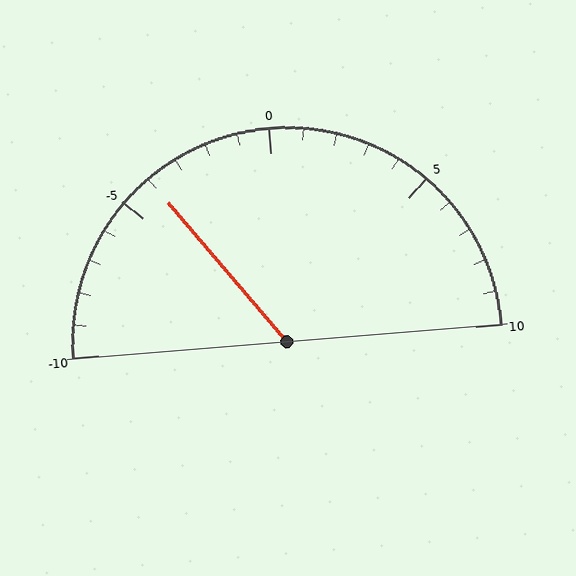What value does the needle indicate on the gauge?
The needle indicates approximately -4.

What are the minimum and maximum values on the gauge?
The gauge ranges from -10 to 10.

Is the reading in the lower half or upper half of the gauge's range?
The reading is in the lower half of the range (-10 to 10).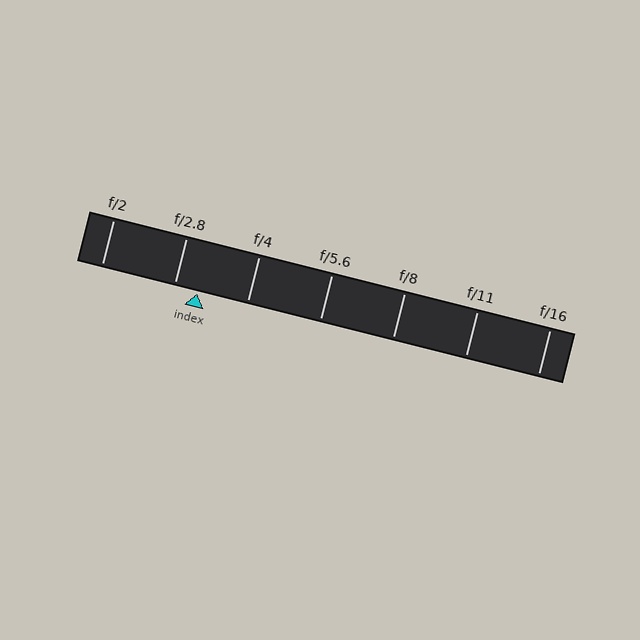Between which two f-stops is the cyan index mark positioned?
The index mark is between f/2.8 and f/4.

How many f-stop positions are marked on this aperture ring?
There are 7 f-stop positions marked.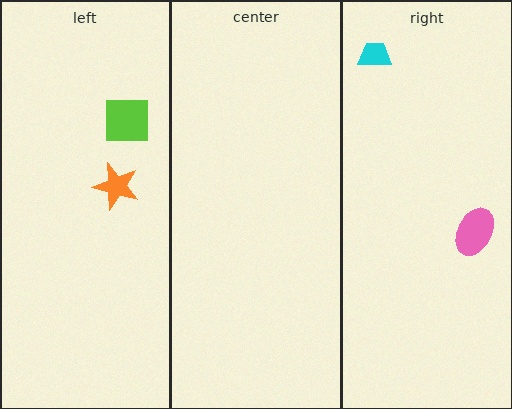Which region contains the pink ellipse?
The right region.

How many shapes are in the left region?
2.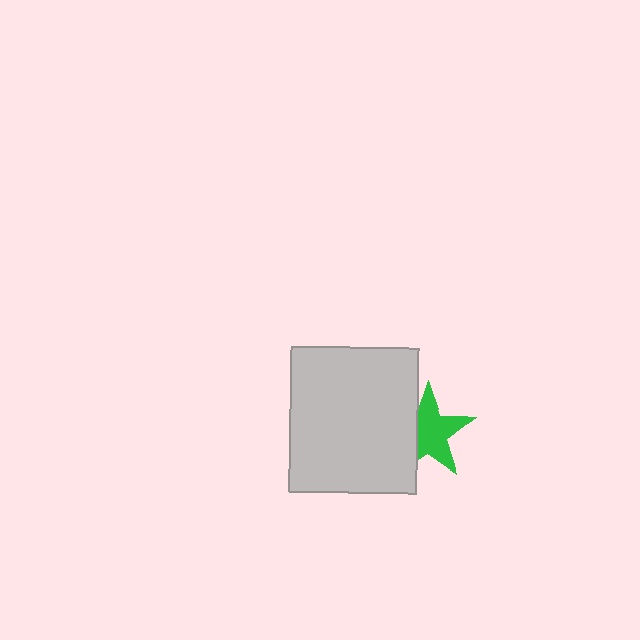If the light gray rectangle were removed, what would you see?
You would see the complete green star.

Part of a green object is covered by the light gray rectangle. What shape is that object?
It is a star.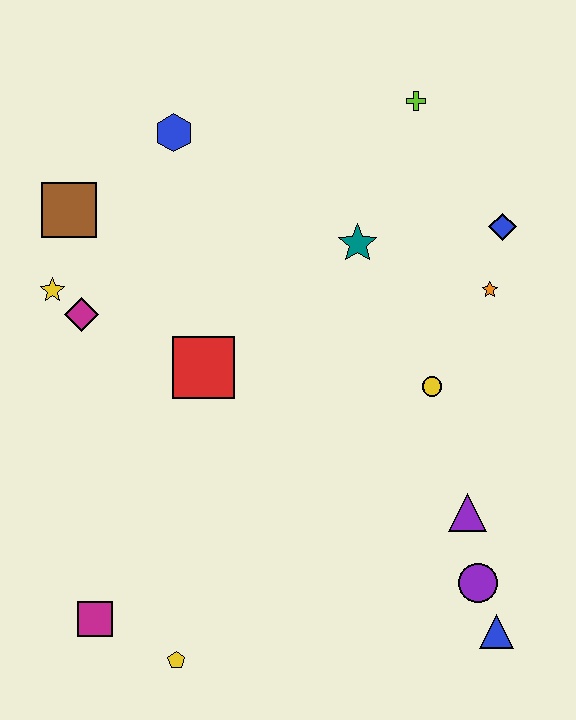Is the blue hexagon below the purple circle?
No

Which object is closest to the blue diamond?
The orange star is closest to the blue diamond.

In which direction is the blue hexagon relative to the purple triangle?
The blue hexagon is above the purple triangle.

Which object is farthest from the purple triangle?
The brown square is farthest from the purple triangle.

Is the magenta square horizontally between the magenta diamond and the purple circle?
Yes